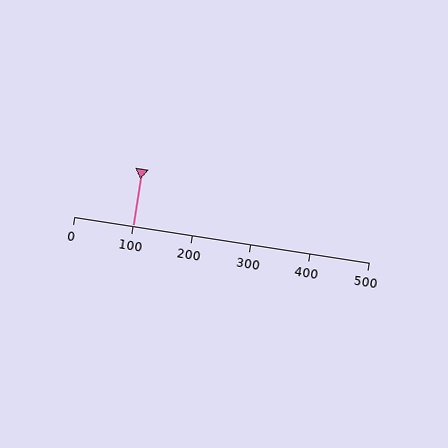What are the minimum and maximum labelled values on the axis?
The axis runs from 0 to 500.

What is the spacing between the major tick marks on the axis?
The major ticks are spaced 100 apart.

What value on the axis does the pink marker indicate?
The marker indicates approximately 100.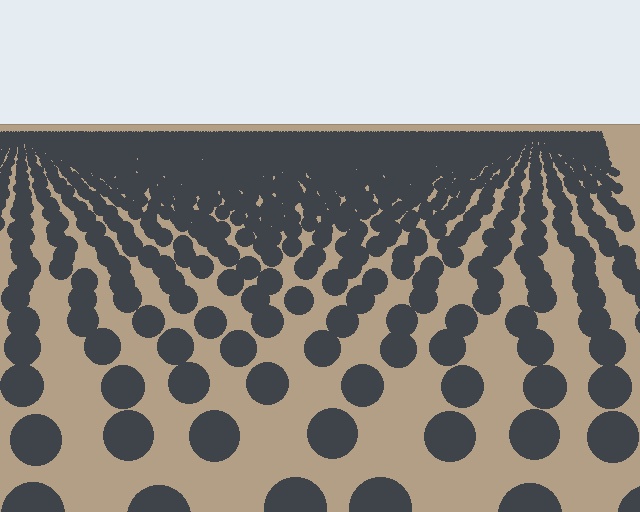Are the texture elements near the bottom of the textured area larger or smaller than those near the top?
Larger. Near the bottom, elements are closer to the viewer and appear at a bigger on-screen size.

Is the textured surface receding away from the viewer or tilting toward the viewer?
The surface is receding away from the viewer. Texture elements get smaller and denser toward the top.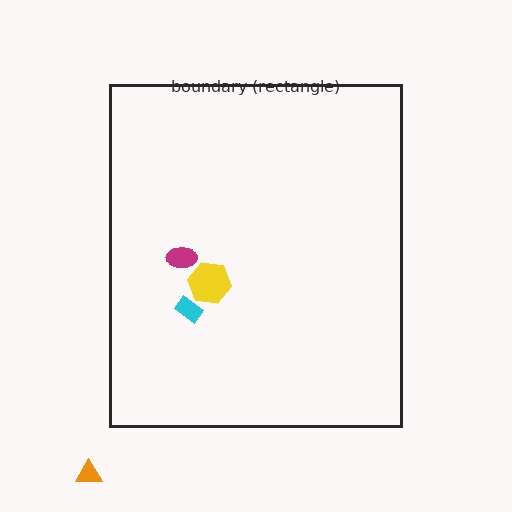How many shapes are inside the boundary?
3 inside, 1 outside.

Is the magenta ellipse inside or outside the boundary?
Inside.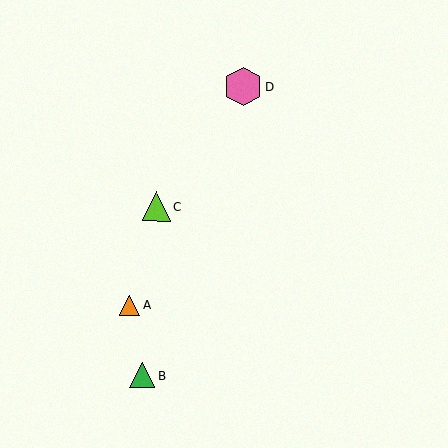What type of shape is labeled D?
Shape D is a pink hexagon.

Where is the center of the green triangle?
The center of the green triangle is at (142, 375).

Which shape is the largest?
The pink hexagon (labeled D) is the largest.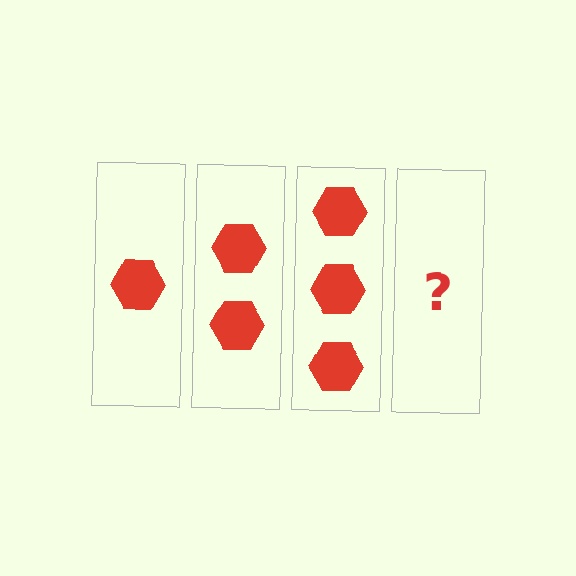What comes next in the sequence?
The next element should be 4 hexagons.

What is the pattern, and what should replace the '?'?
The pattern is that each step adds one more hexagon. The '?' should be 4 hexagons.